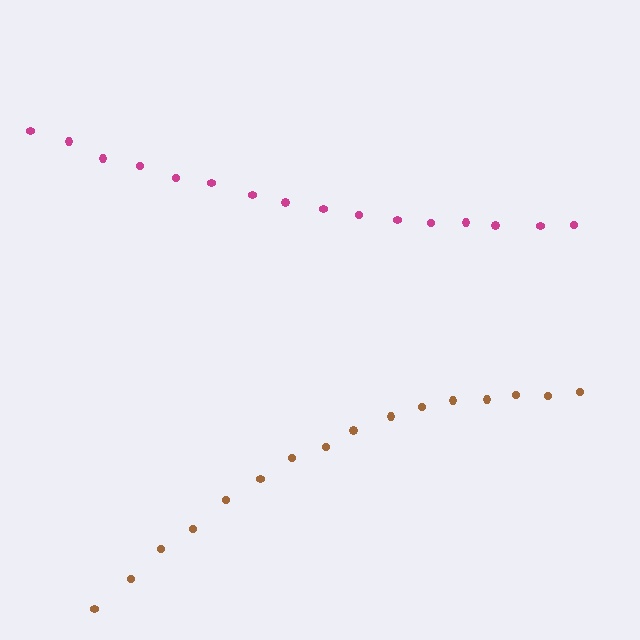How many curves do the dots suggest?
There are 2 distinct paths.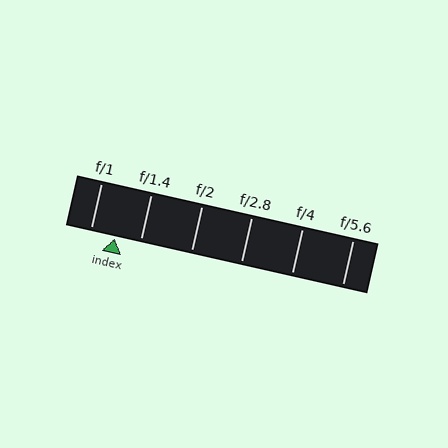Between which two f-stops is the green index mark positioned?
The index mark is between f/1 and f/1.4.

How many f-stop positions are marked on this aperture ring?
There are 6 f-stop positions marked.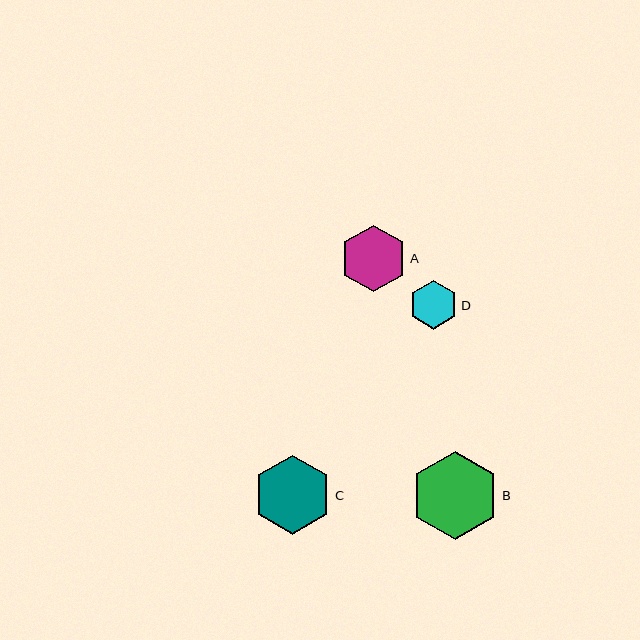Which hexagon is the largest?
Hexagon B is the largest with a size of approximately 88 pixels.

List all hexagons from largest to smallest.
From largest to smallest: B, C, A, D.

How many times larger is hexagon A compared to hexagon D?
Hexagon A is approximately 1.4 times the size of hexagon D.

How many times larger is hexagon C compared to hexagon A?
Hexagon C is approximately 1.2 times the size of hexagon A.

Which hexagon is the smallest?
Hexagon D is the smallest with a size of approximately 49 pixels.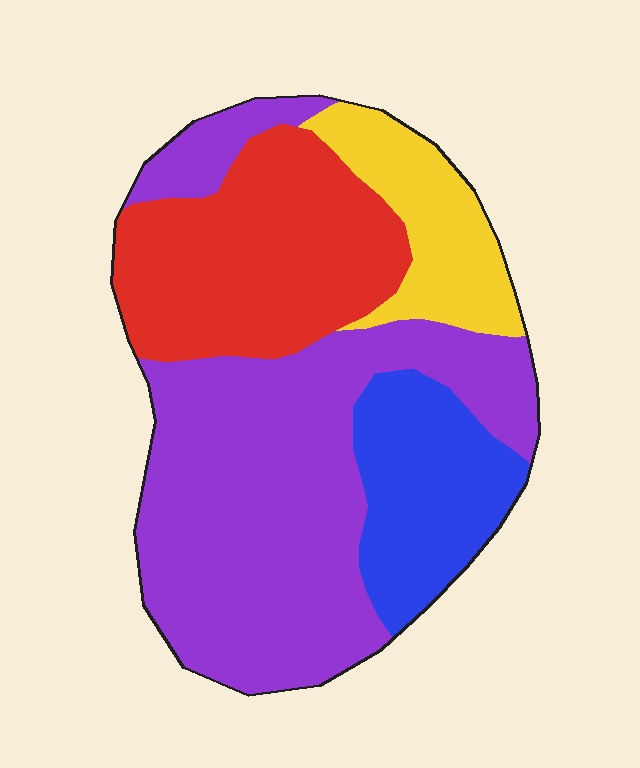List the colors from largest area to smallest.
From largest to smallest: purple, red, blue, yellow.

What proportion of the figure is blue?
Blue takes up less than a sixth of the figure.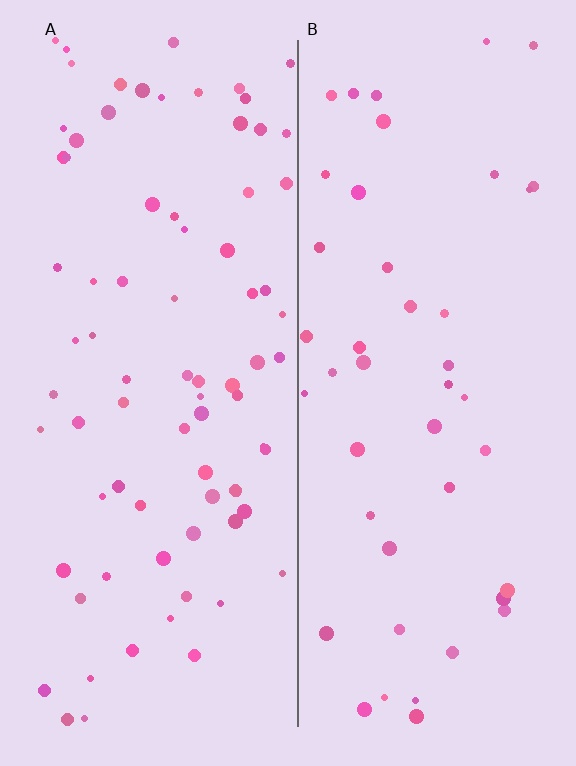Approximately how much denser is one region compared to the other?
Approximately 1.7× — region A over region B.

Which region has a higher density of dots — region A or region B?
A (the left).